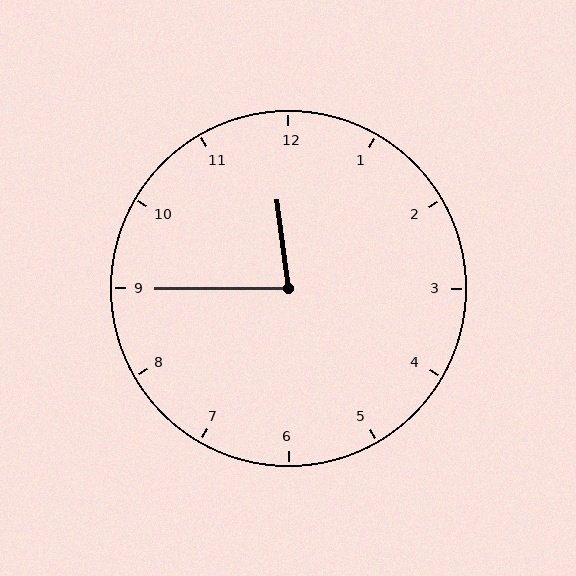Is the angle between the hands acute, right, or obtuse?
It is acute.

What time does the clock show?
11:45.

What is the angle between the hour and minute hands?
Approximately 82 degrees.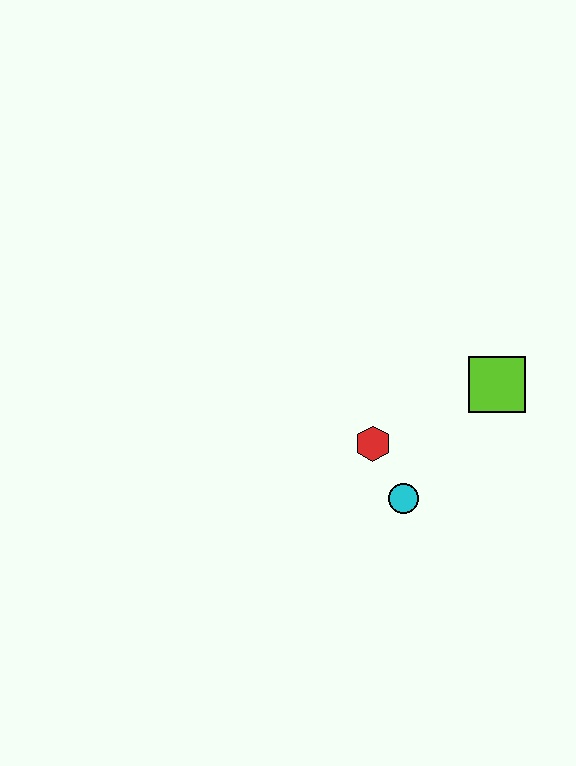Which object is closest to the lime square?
The red hexagon is closest to the lime square.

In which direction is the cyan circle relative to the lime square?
The cyan circle is below the lime square.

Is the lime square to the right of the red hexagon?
Yes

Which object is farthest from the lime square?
The cyan circle is farthest from the lime square.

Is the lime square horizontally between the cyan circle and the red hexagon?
No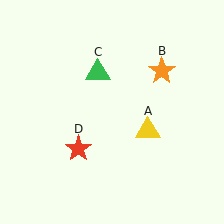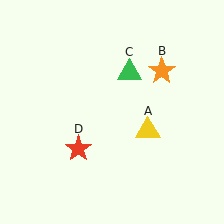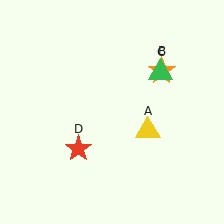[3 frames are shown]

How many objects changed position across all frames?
1 object changed position: green triangle (object C).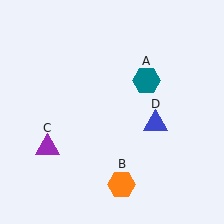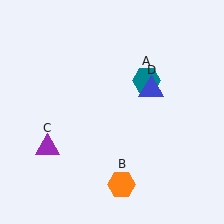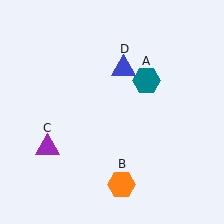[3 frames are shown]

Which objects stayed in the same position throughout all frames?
Teal hexagon (object A) and orange hexagon (object B) and purple triangle (object C) remained stationary.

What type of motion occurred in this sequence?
The blue triangle (object D) rotated counterclockwise around the center of the scene.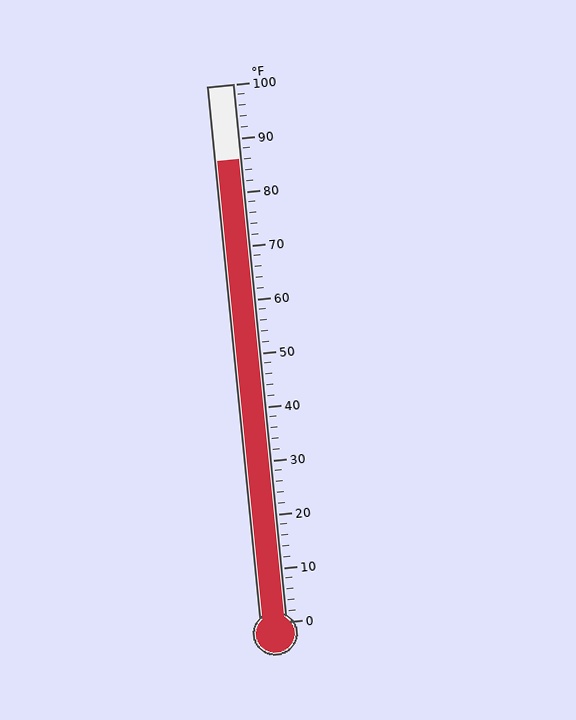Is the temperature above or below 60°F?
The temperature is above 60°F.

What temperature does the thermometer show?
The thermometer shows approximately 86°F.